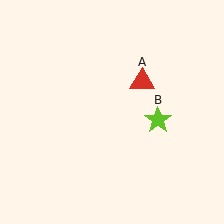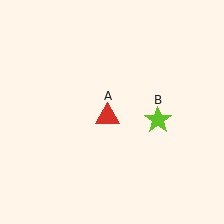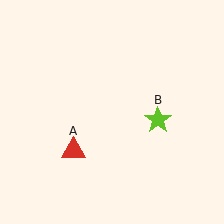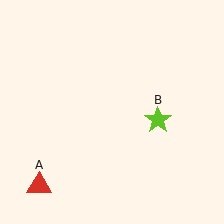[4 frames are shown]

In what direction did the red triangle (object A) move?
The red triangle (object A) moved down and to the left.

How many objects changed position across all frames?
1 object changed position: red triangle (object A).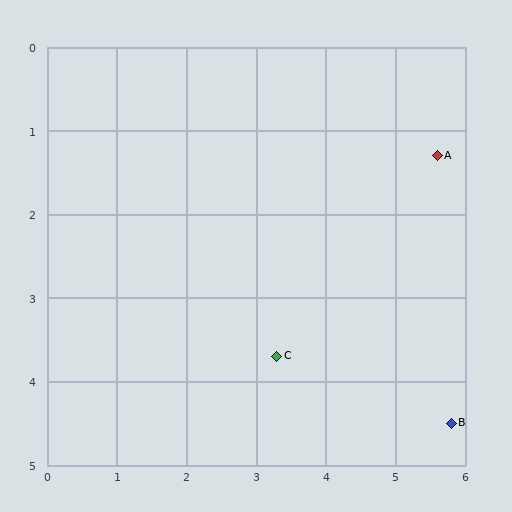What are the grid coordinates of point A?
Point A is at approximately (5.6, 1.3).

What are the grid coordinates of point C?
Point C is at approximately (3.3, 3.7).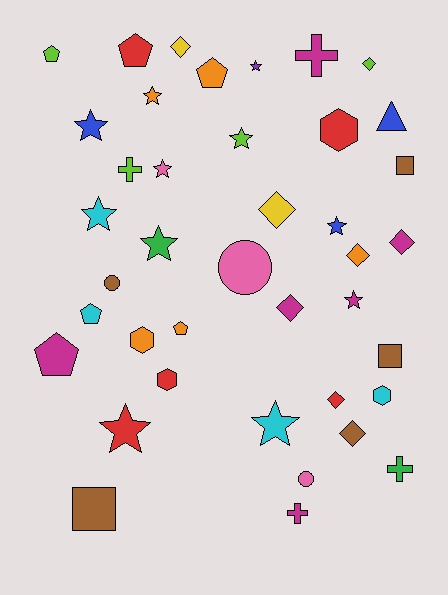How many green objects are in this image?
There are 2 green objects.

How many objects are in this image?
There are 40 objects.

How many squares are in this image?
There are 3 squares.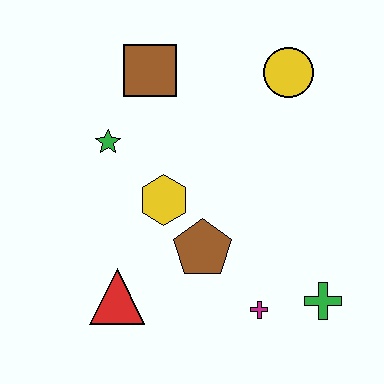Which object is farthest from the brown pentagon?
The yellow circle is farthest from the brown pentagon.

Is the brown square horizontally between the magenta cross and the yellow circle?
No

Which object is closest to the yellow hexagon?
The brown pentagon is closest to the yellow hexagon.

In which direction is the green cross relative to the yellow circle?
The green cross is below the yellow circle.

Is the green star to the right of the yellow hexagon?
No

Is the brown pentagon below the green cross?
No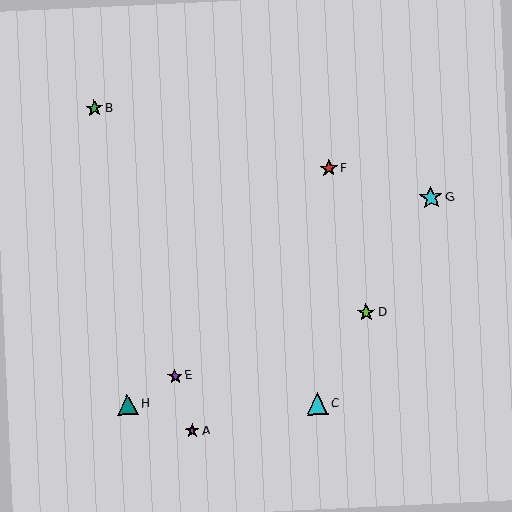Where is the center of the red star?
The center of the red star is at (329, 169).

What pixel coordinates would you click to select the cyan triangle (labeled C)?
Click at (317, 404) to select the cyan triangle C.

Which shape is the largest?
The cyan star (labeled G) is the largest.